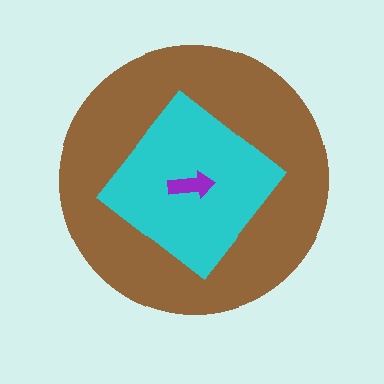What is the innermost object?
The purple arrow.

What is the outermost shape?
The brown circle.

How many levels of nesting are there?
3.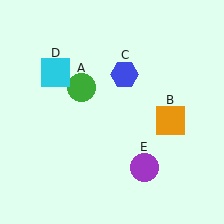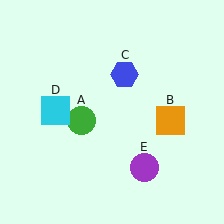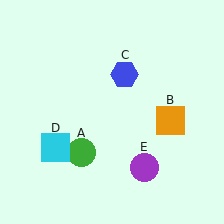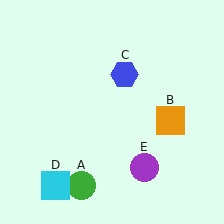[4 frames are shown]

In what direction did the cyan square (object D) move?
The cyan square (object D) moved down.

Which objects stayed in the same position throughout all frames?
Orange square (object B) and blue hexagon (object C) and purple circle (object E) remained stationary.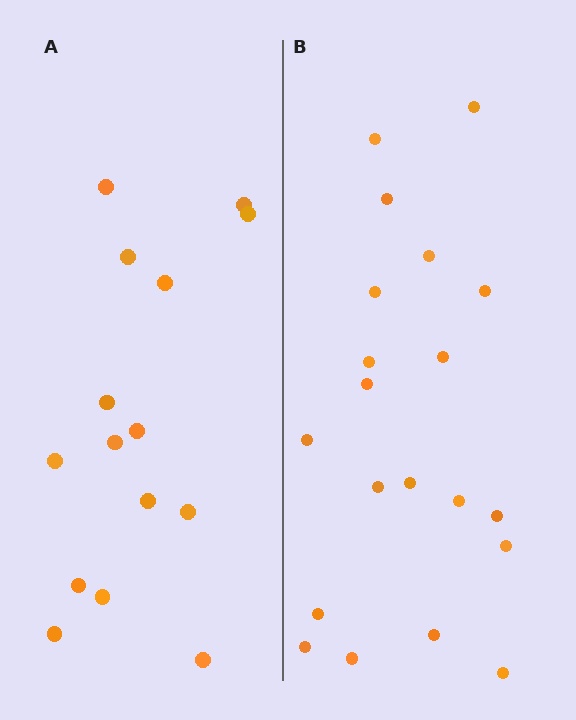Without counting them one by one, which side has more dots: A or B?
Region B (the right region) has more dots.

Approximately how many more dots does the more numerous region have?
Region B has about 5 more dots than region A.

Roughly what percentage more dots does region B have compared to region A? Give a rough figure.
About 35% more.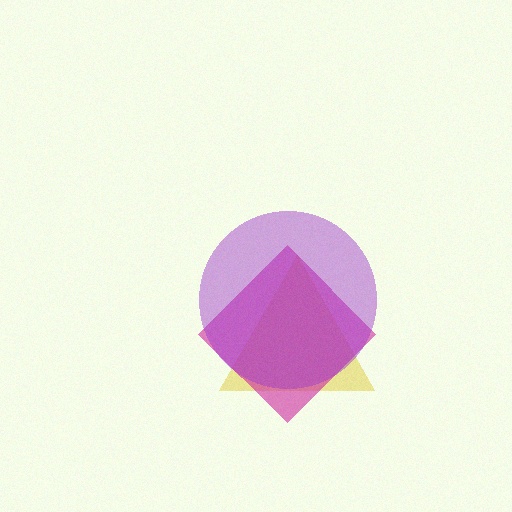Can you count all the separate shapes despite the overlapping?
Yes, there are 3 separate shapes.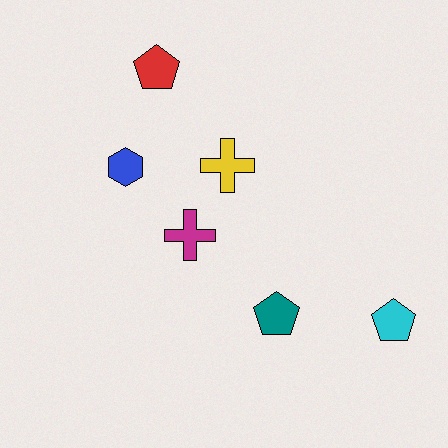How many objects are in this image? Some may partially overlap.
There are 6 objects.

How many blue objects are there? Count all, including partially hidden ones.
There is 1 blue object.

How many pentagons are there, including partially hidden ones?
There are 3 pentagons.